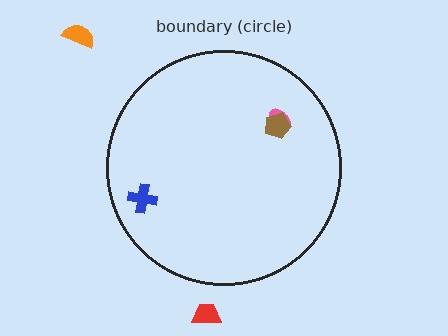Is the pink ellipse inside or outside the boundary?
Inside.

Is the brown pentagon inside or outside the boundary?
Inside.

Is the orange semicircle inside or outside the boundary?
Outside.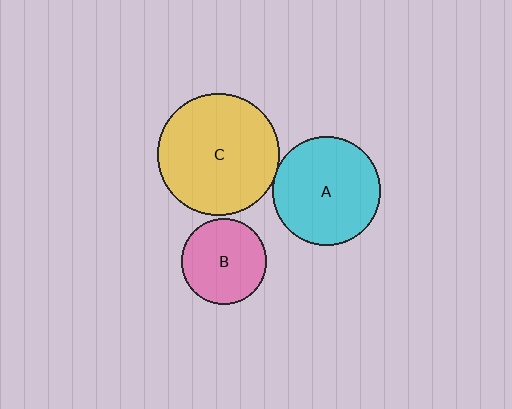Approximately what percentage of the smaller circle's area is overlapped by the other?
Approximately 5%.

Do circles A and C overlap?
Yes.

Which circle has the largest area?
Circle C (yellow).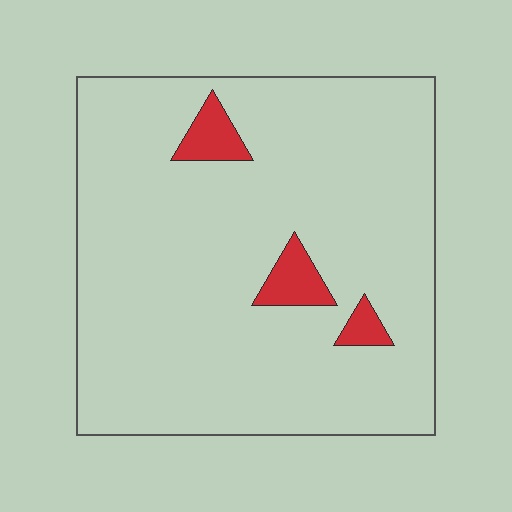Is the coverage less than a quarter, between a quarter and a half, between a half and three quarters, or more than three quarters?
Less than a quarter.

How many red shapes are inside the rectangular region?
3.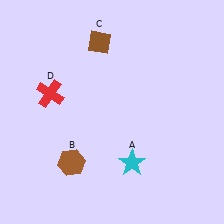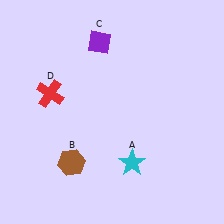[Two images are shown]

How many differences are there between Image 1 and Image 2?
There is 1 difference between the two images.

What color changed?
The diamond (C) changed from brown in Image 1 to purple in Image 2.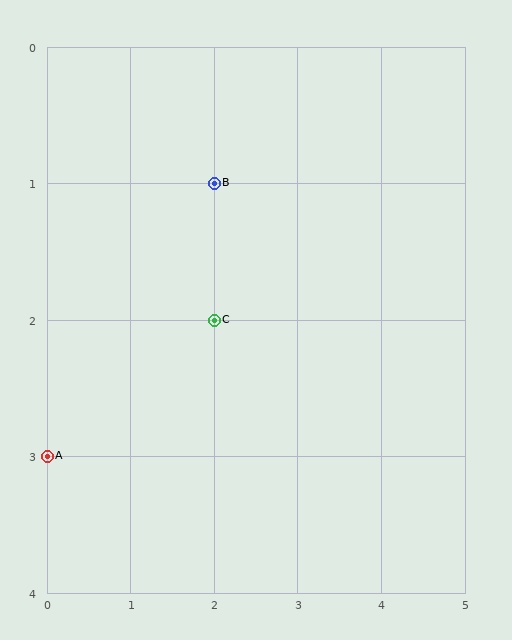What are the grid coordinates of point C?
Point C is at grid coordinates (2, 2).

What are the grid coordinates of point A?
Point A is at grid coordinates (0, 3).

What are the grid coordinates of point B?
Point B is at grid coordinates (2, 1).